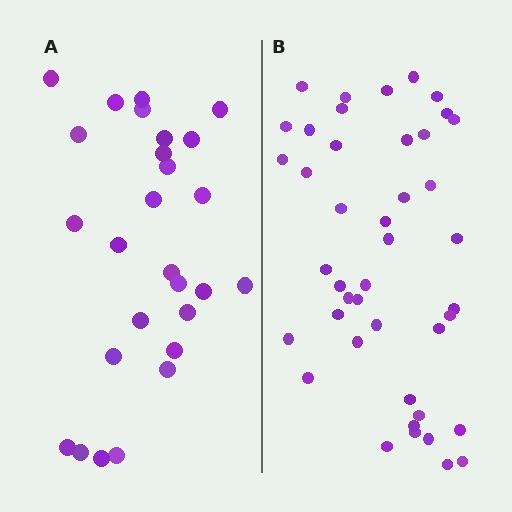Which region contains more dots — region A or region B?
Region B (the right region) has more dots.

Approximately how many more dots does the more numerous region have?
Region B has approximately 15 more dots than region A.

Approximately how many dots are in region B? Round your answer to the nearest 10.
About 40 dots. (The exact count is 43, which rounds to 40.)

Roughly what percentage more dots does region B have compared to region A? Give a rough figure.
About 60% more.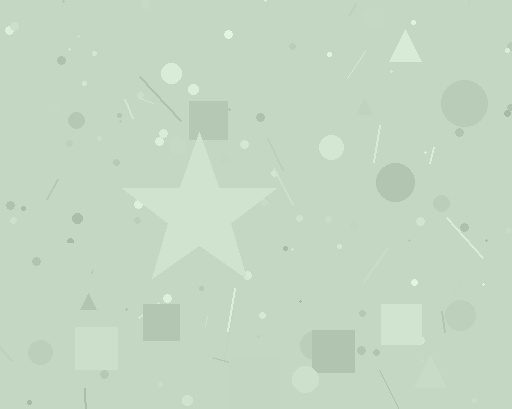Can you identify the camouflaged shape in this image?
The camouflaged shape is a star.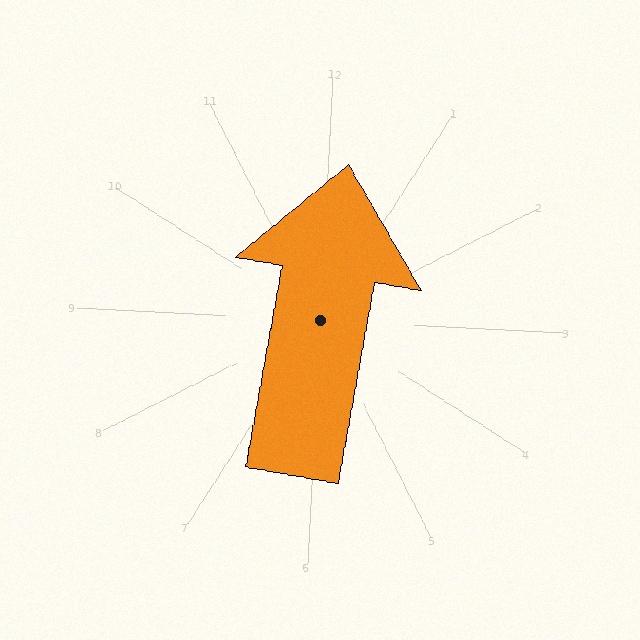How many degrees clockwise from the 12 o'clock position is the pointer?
Approximately 7 degrees.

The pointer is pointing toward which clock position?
Roughly 12 o'clock.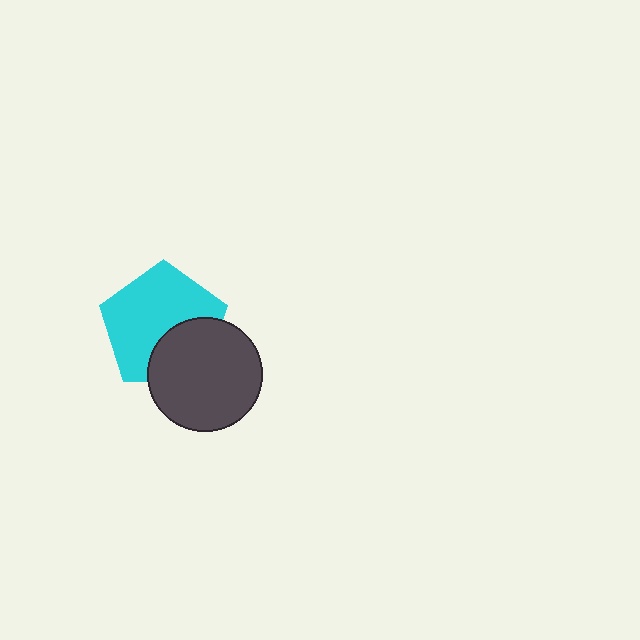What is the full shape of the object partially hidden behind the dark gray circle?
The partially hidden object is a cyan pentagon.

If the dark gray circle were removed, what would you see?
You would see the complete cyan pentagon.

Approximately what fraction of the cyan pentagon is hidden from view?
Roughly 33% of the cyan pentagon is hidden behind the dark gray circle.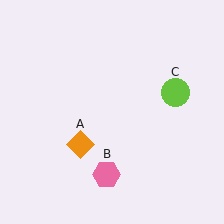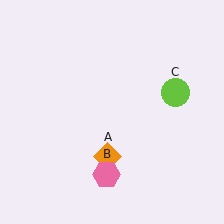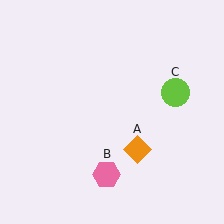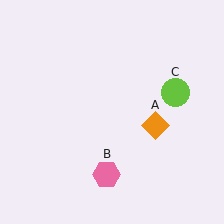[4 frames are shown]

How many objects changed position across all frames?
1 object changed position: orange diamond (object A).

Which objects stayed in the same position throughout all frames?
Pink hexagon (object B) and lime circle (object C) remained stationary.